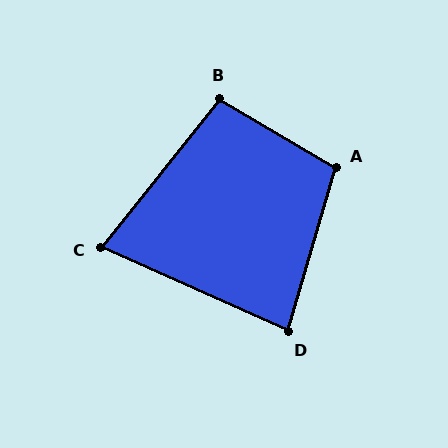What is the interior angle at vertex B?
Approximately 98 degrees (obtuse).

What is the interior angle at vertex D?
Approximately 82 degrees (acute).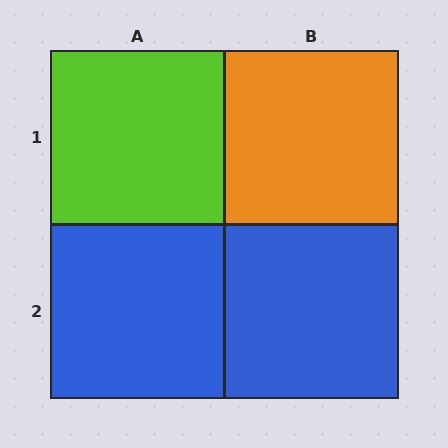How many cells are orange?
1 cell is orange.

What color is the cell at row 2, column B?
Blue.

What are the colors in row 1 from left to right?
Lime, orange.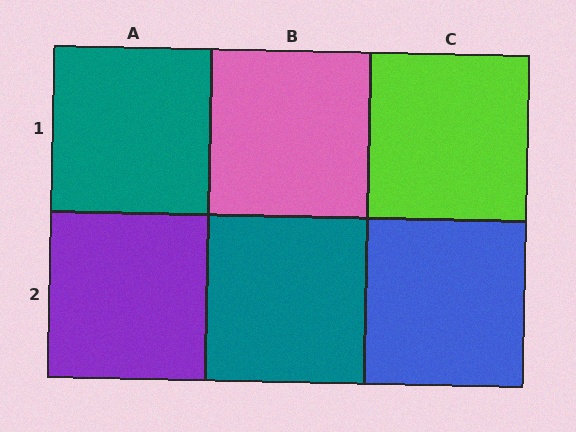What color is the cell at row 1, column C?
Lime.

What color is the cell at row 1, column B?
Pink.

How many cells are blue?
1 cell is blue.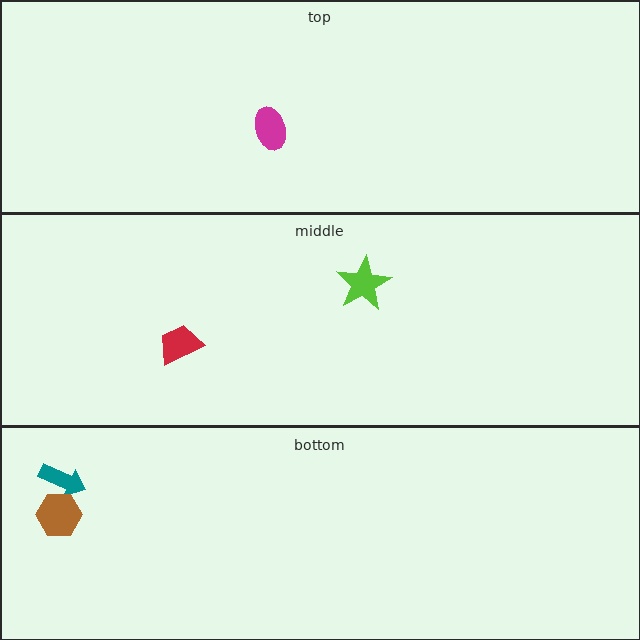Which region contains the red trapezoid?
The middle region.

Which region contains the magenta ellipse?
The top region.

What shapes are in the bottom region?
The teal arrow, the brown hexagon.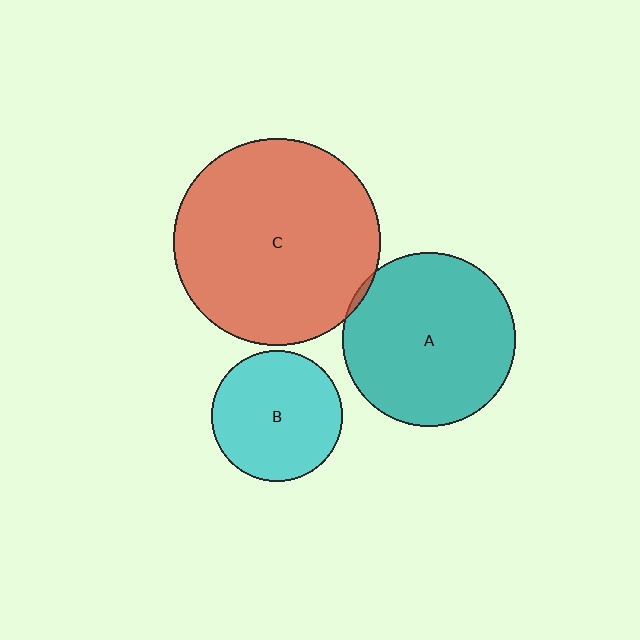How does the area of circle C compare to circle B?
Approximately 2.5 times.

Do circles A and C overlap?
Yes.